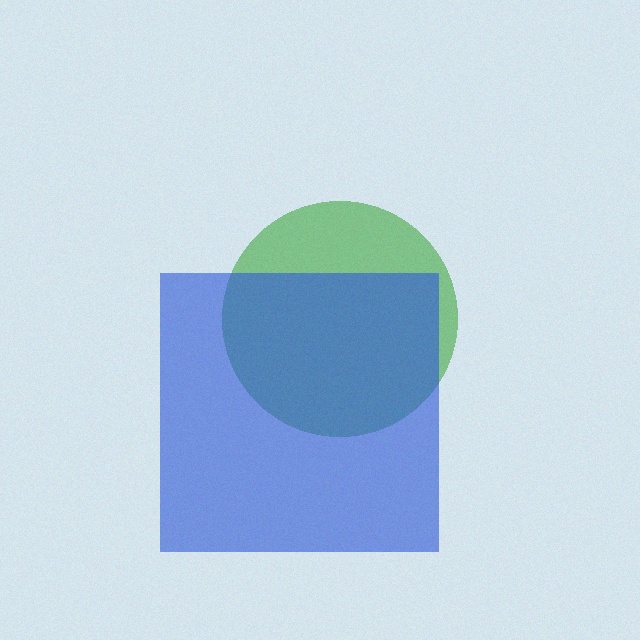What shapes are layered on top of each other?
The layered shapes are: a green circle, a blue square.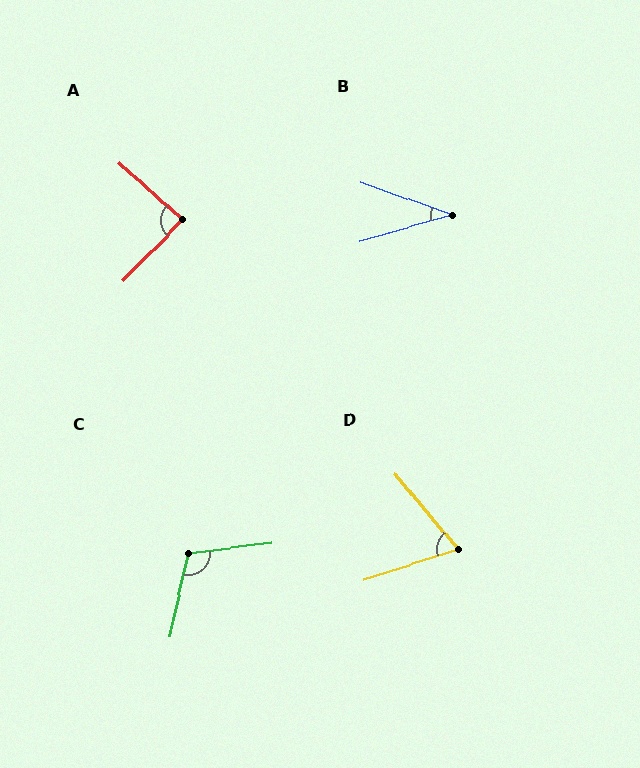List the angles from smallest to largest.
B (35°), D (68°), A (88°), C (109°).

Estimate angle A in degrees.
Approximately 88 degrees.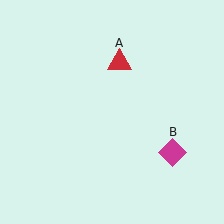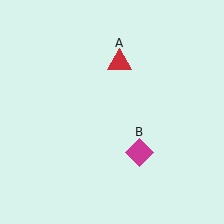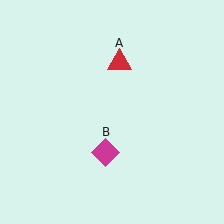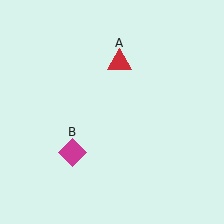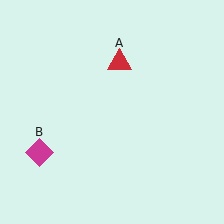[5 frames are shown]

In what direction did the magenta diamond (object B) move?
The magenta diamond (object B) moved left.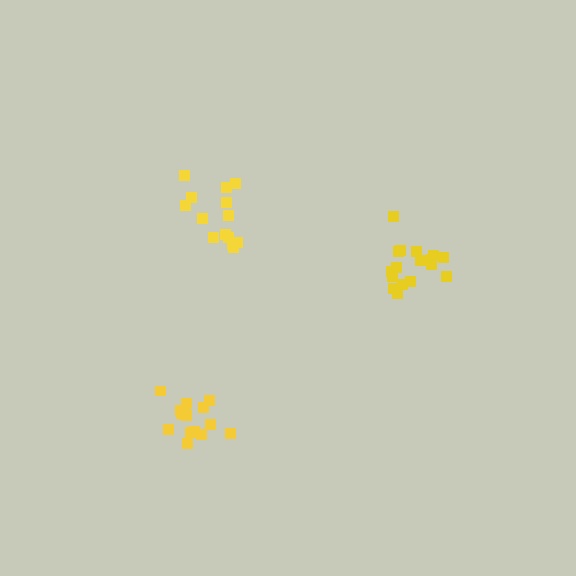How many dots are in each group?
Group 1: 17 dots, Group 2: 14 dots, Group 3: 16 dots (47 total).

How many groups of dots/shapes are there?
There are 3 groups.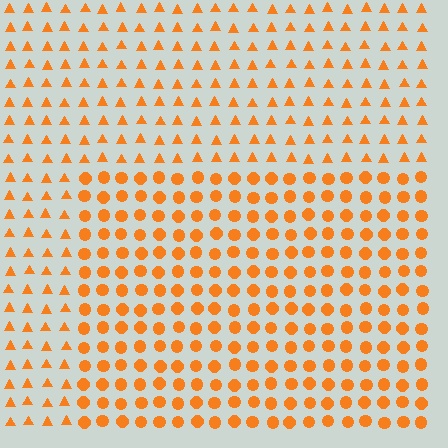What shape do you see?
I see a rectangle.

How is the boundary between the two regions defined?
The boundary is defined by a change in element shape: circles inside vs. triangles outside. All elements share the same color and spacing.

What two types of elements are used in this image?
The image uses circles inside the rectangle region and triangles outside it.